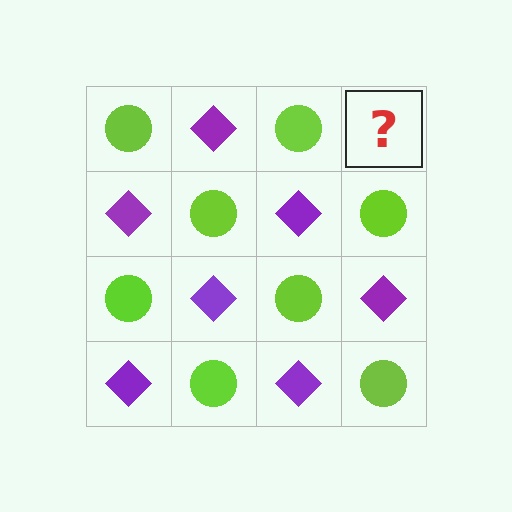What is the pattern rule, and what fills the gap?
The rule is that it alternates lime circle and purple diamond in a checkerboard pattern. The gap should be filled with a purple diamond.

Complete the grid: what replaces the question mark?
The question mark should be replaced with a purple diamond.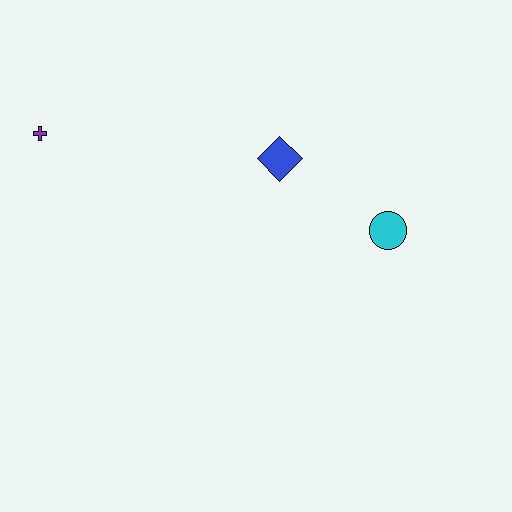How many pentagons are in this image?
There are no pentagons.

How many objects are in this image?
There are 3 objects.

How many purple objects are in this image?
There is 1 purple object.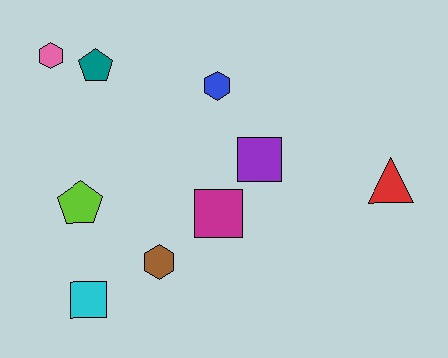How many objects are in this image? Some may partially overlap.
There are 9 objects.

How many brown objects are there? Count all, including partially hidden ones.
There is 1 brown object.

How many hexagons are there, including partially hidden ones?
There are 3 hexagons.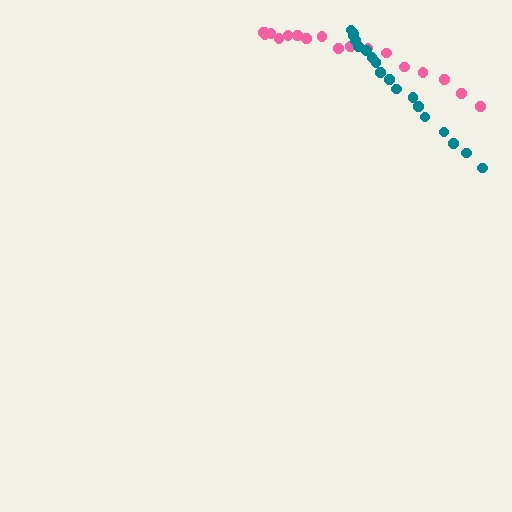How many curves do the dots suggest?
There are 2 distinct paths.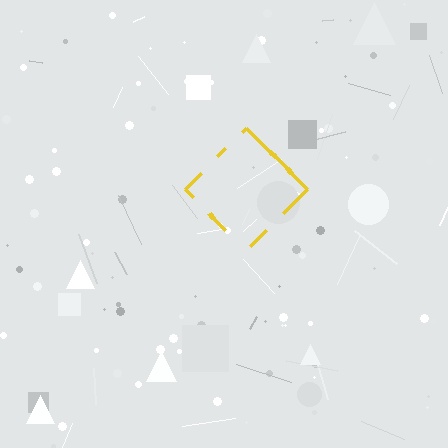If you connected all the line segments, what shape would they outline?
They would outline a diamond.